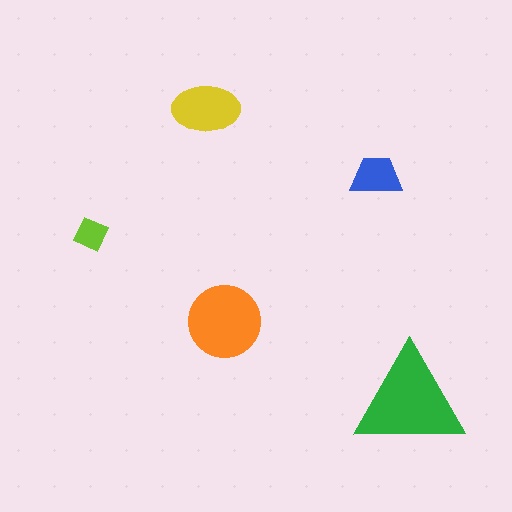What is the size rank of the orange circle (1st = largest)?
2nd.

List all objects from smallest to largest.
The lime diamond, the blue trapezoid, the yellow ellipse, the orange circle, the green triangle.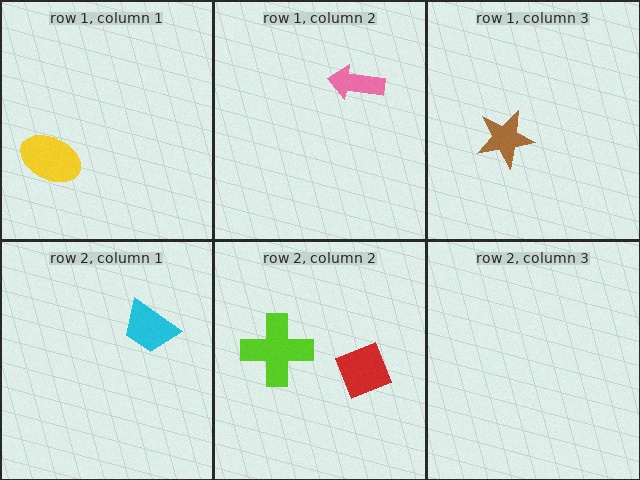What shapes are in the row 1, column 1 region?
The yellow ellipse.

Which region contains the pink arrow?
The row 1, column 2 region.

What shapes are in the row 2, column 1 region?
The cyan trapezoid.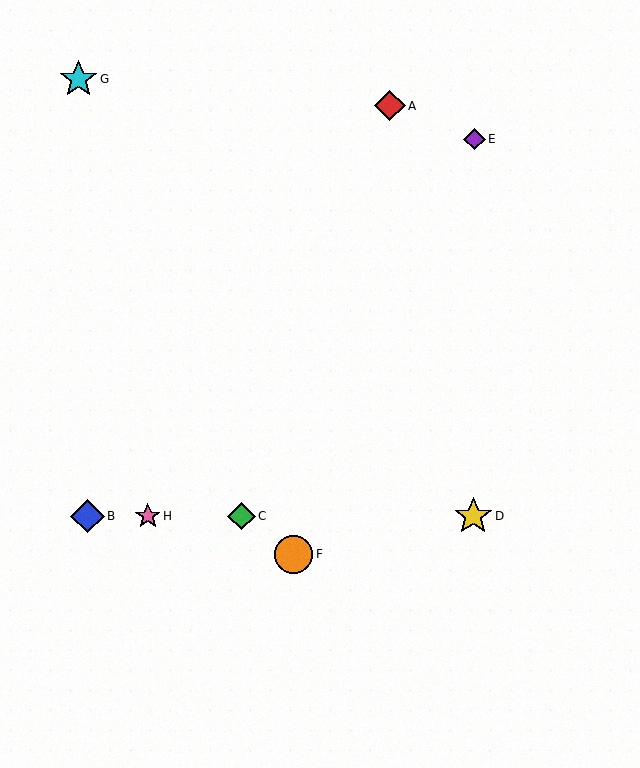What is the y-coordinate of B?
Object B is at y≈516.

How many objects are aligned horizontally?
4 objects (B, C, D, H) are aligned horizontally.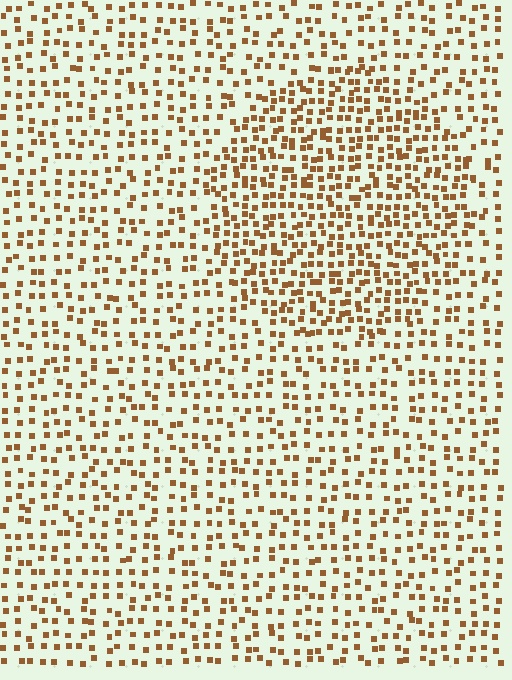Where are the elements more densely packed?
The elements are more densely packed inside the circle boundary.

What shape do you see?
I see a circle.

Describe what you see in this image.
The image contains small brown elements arranged at two different densities. A circle-shaped region is visible where the elements are more densely packed than the surrounding area.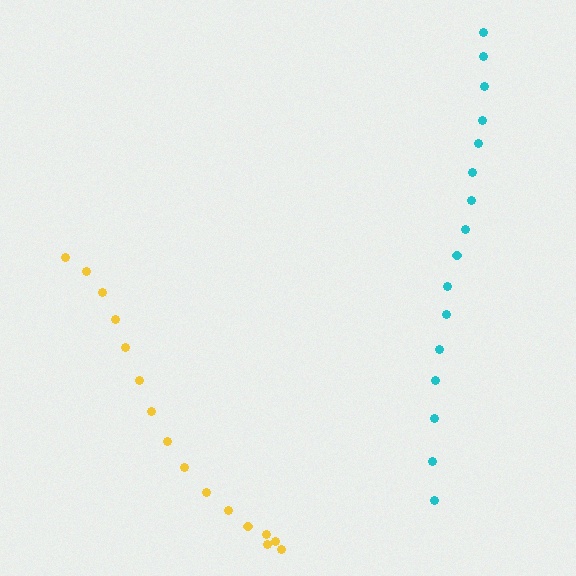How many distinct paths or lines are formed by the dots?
There are 2 distinct paths.